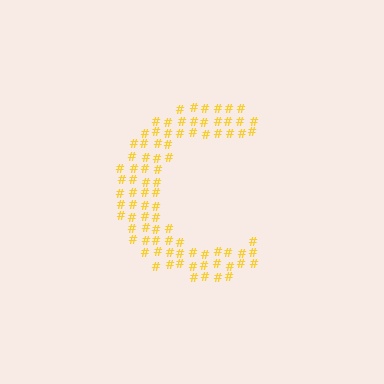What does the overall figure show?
The overall figure shows the letter C.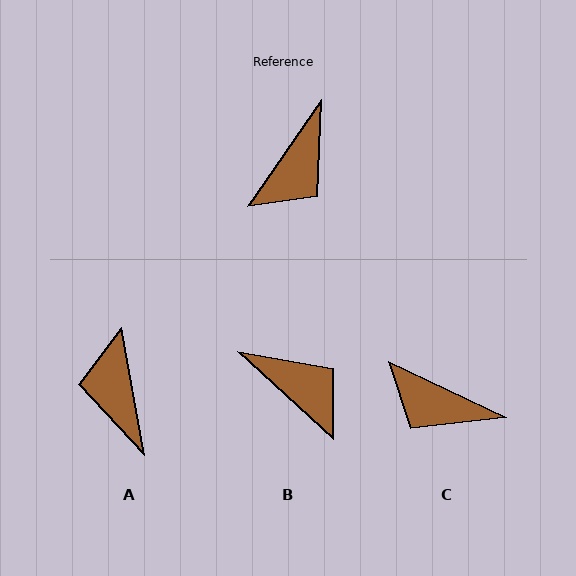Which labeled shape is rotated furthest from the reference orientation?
A, about 135 degrees away.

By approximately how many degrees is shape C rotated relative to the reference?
Approximately 81 degrees clockwise.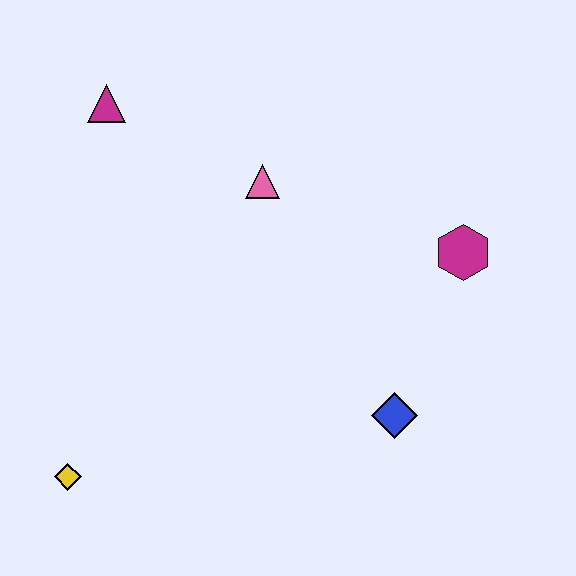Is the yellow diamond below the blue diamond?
Yes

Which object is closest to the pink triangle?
The magenta triangle is closest to the pink triangle.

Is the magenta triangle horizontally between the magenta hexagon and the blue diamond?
No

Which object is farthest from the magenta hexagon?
The yellow diamond is farthest from the magenta hexagon.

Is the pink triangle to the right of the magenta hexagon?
No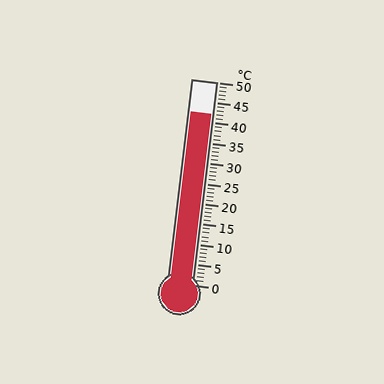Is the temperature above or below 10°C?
The temperature is above 10°C.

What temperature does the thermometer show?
The thermometer shows approximately 42°C.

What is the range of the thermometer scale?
The thermometer scale ranges from 0°C to 50°C.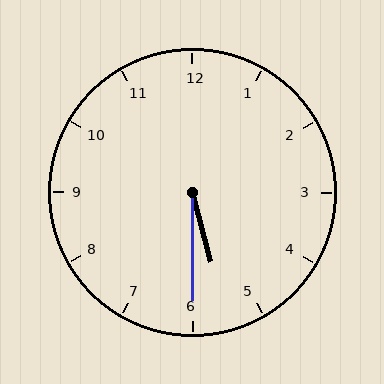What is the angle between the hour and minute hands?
Approximately 15 degrees.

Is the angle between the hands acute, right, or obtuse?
It is acute.